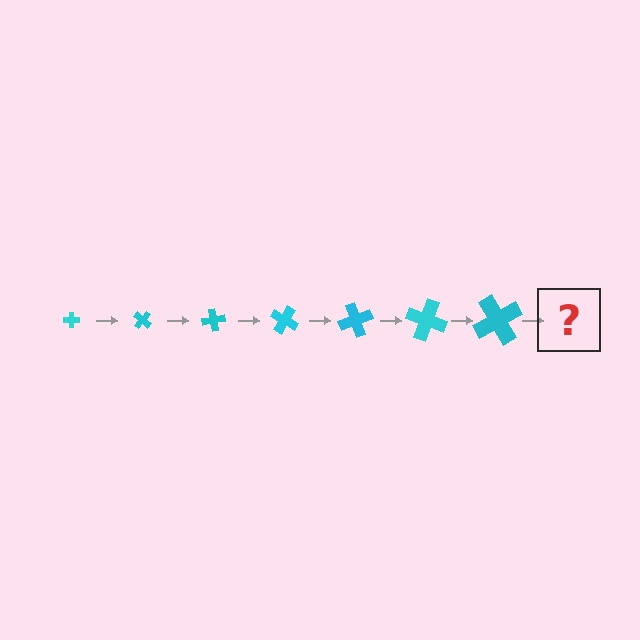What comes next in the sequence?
The next element should be a cross, larger than the previous one and rotated 280 degrees from the start.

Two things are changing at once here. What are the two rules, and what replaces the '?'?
The two rules are that the cross grows larger each step and it rotates 40 degrees each step. The '?' should be a cross, larger than the previous one and rotated 280 degrees from the start.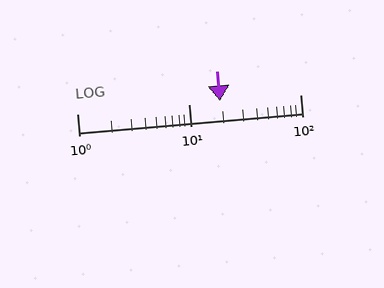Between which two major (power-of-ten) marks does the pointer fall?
The pointer is between 10 and 100.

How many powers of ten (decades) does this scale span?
The scale spans 2 decades, from 1 to 100.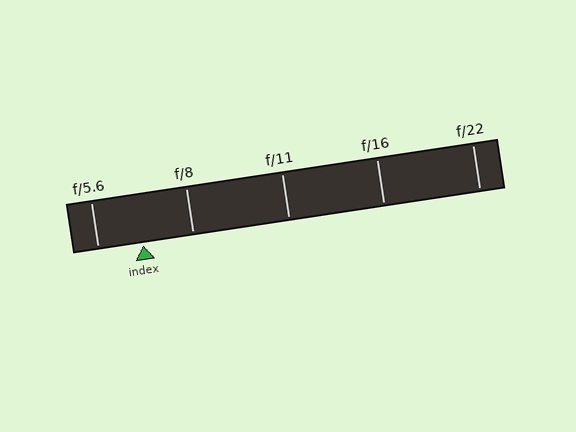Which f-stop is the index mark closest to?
The index mark is closest to f/5.6.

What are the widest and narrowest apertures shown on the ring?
The widest aperture shown is f/5.6 and the narrowest is f/22.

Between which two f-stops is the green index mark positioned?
The index mark is between f/5.6 and f/8.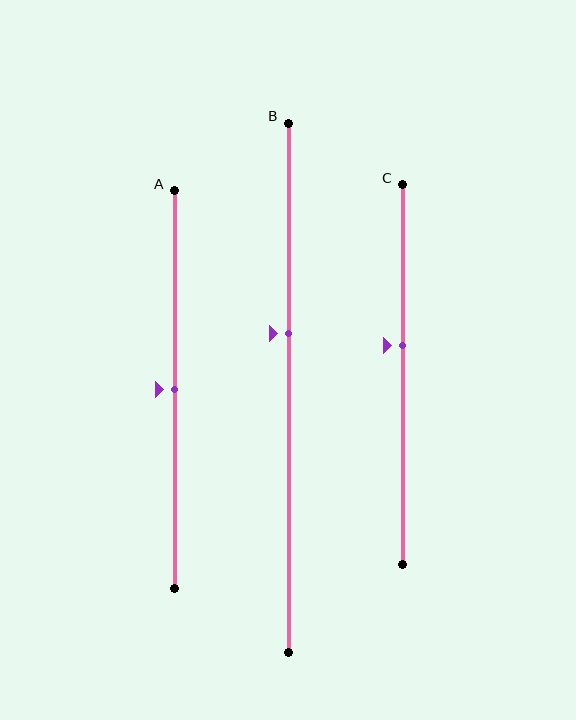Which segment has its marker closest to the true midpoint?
Segment A has its marker closest to the true midpoint.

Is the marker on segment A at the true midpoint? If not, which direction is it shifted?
Yes, the marker on segment A is at the true midpoint.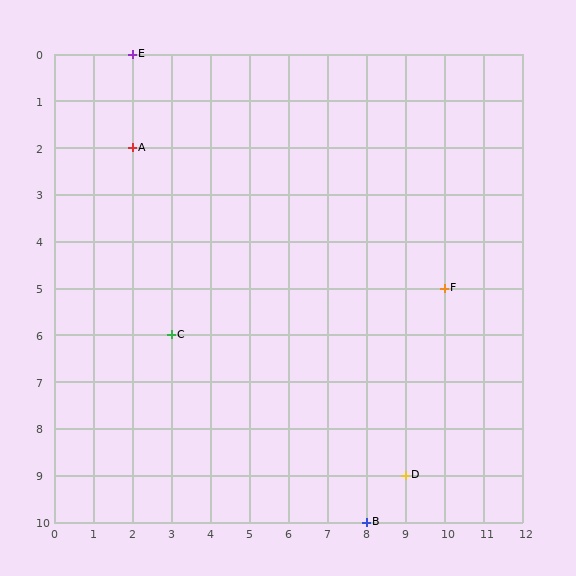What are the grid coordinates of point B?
Point B is at grid coordinates (8, 10).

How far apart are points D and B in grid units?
Points D and B are 1 column and 1 row apart (about 1.4 grid units diagonally).